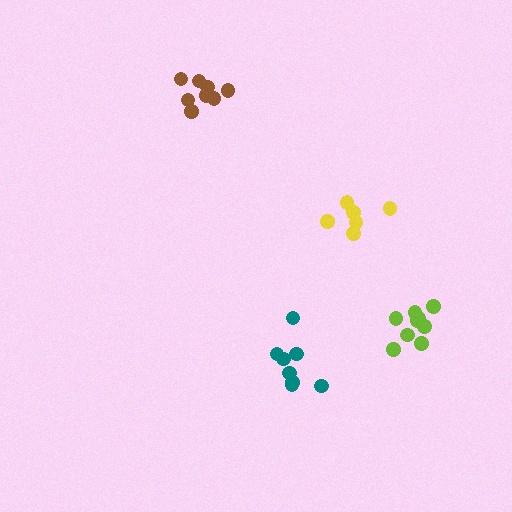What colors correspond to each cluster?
The clusters are colored: lime, teal, yellow, brown.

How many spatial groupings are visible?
There are 4 spatial groupings.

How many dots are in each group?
Group 1: 9 dots, Group 2: 8 dots, Group 3: 6 dots, Group 4: 9 dots (32 total).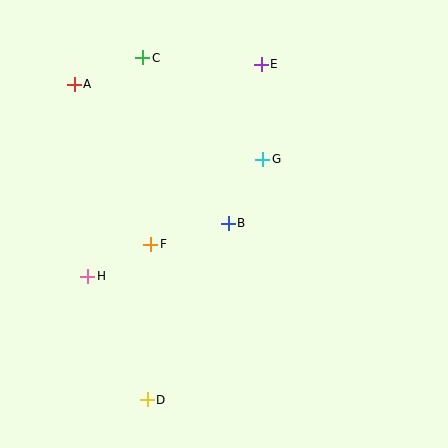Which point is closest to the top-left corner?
Point A is closest to the top-left corner.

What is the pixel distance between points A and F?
The distance between A and F is 177 pixels.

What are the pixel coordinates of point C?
Point C is at (143, 58).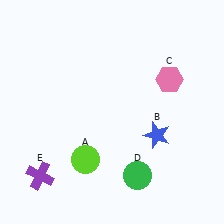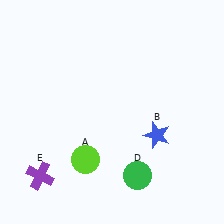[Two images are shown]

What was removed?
The pink hexagon (C) was removed in Image 2.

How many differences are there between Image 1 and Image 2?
There is 1 difference between the two images.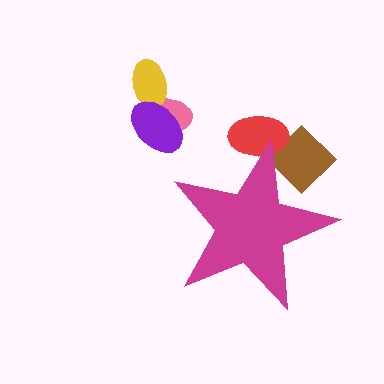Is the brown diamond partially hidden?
Yes, the brown diamond is partially hidden behind the magenta star.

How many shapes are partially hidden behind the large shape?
2 shapes are partially hidden.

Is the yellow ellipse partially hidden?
No, the yellow ellipse is fully visible.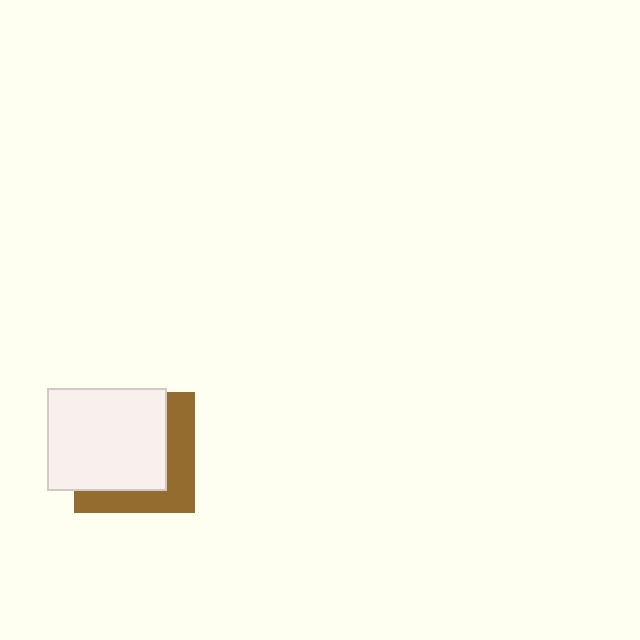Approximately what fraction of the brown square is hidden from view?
Roughly 63% of the brown square is hidden behind the white rectangle.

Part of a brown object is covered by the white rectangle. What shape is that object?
It is a square.